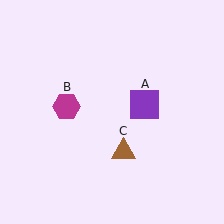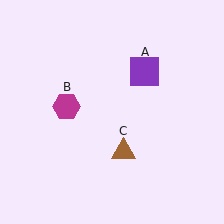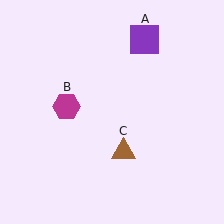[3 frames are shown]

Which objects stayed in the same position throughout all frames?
Magenta hexagon (object B) and brown triangle (object C) remained stationary.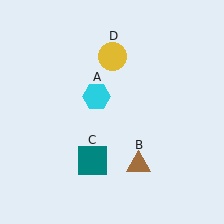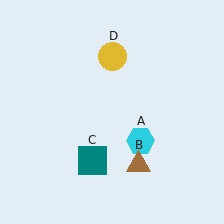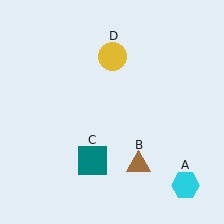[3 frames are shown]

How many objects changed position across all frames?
1 object changed position: cyan hexagon (object A).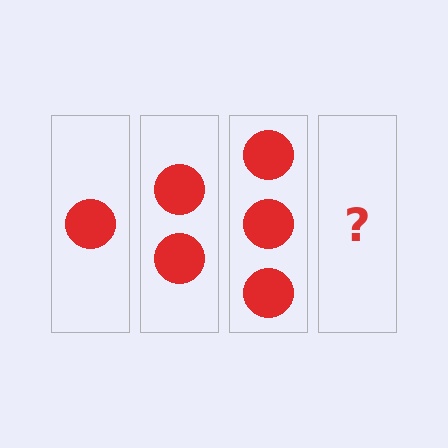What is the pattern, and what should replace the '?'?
The pattern is that each step adds one more circle. The '?' should be 4 circles.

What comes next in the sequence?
The next element should be 4 circles.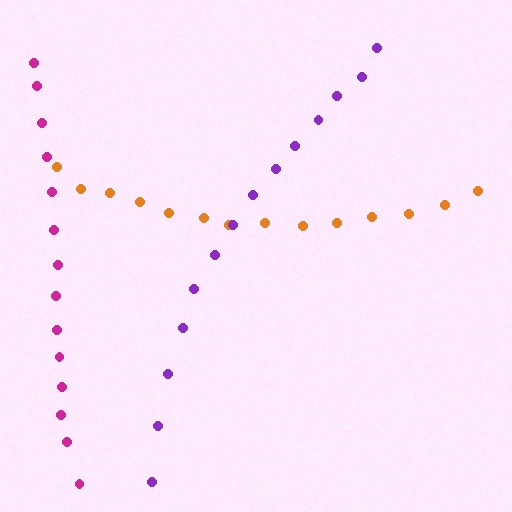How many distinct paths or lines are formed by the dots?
There are 3 distinct paths.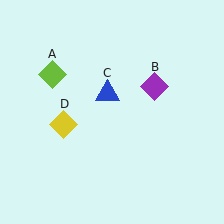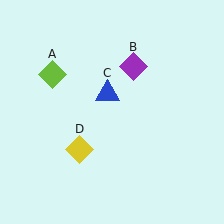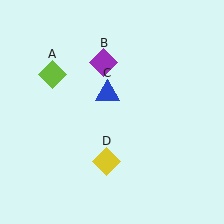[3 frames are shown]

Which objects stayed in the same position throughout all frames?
Lime diamond (object A) and blue triangle (object C) remained stationary.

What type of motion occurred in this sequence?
The purple diamond (object B), yellow diamond (object D) rotated counterclockwise around the center of the scene.